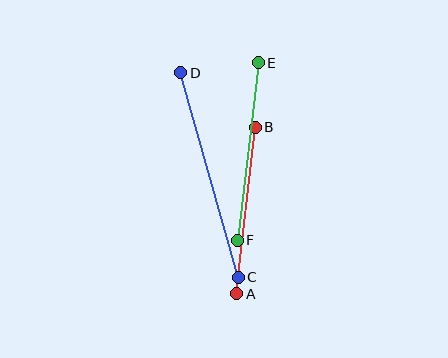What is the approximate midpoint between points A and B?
The midpoint is at approximately (246, 211) pixels.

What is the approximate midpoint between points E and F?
The midpoint is at approximately (248, 152) pixels.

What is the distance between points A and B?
The distance is approximately 168 pixels.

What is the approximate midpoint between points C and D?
The midpoint is at approximately (210, 175) pixels.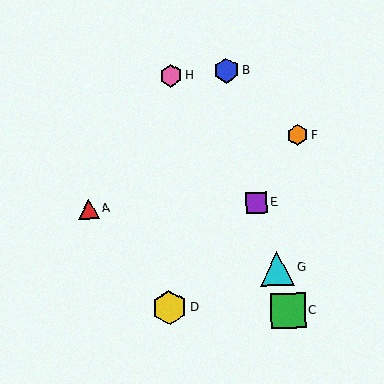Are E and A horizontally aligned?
Yes, both are at y≈203.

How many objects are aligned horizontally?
2 objects (A, E) are aligned horizontally.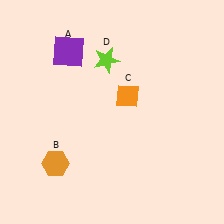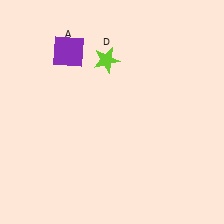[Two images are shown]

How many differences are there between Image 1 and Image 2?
There are 2 differences between the two images.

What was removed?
The orange diamond (C), the orange hexagon (B) were removed in Image 2.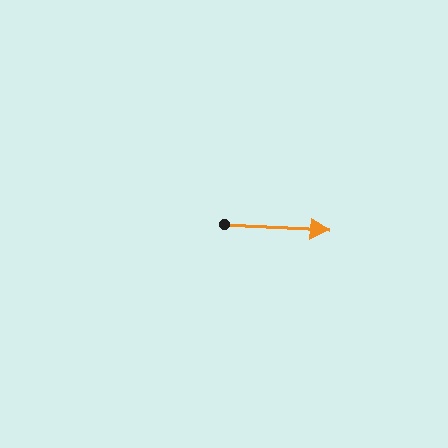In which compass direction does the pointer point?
East.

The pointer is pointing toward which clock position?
Roughly 3 o'clock.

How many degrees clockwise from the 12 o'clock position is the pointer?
Approximately 93 degrees.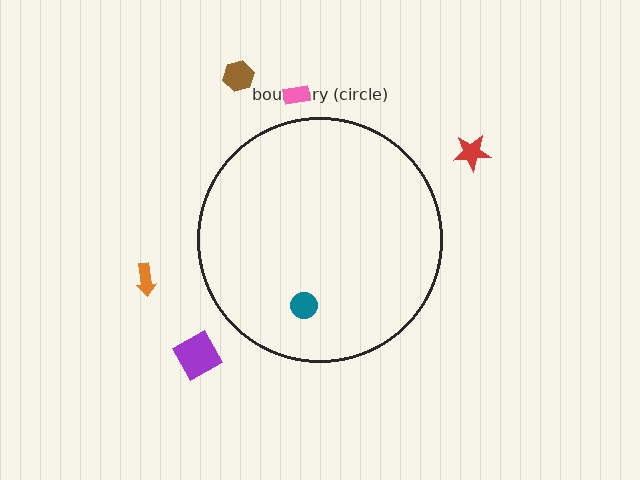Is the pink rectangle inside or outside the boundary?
Outside.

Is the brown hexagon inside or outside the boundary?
Outside.